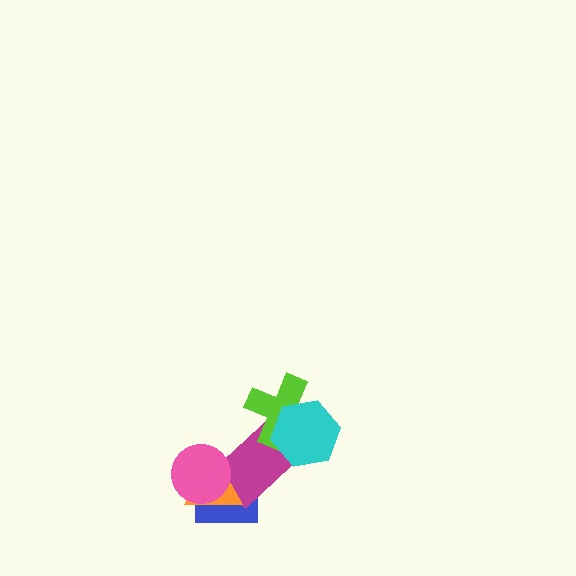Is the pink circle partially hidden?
No, no other shape covers it.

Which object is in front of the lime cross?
The cyan hexagon is in front of the lime cross.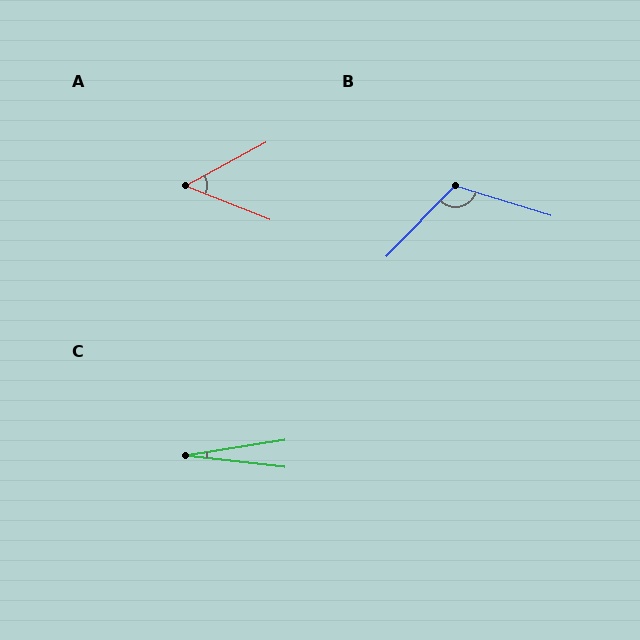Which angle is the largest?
B, at approximately 117 degrees.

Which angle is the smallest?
C, at approximately 15 degrees.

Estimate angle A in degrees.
Approximately 50 degrees.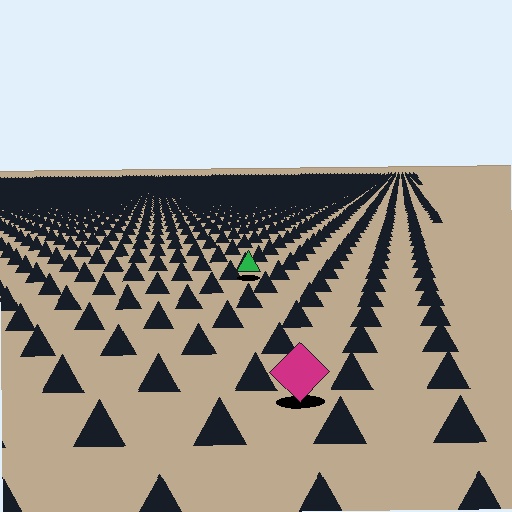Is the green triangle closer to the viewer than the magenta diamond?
No. The magenta diamond is closer — you can tell from the texture gradient: the ground texture is coarser near it.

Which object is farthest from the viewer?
The green triangle is farthest from the viewer. It appears smaller and the ground texture around it is denser.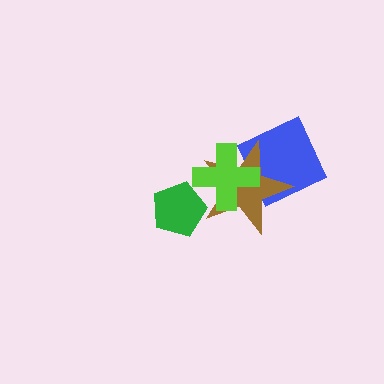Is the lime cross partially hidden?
No, no other shape covers it.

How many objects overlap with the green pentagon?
1 object overlaps with the green pentagon.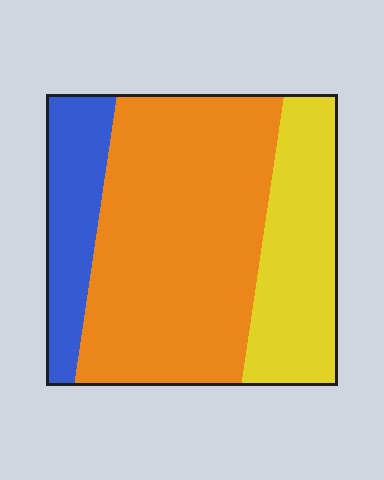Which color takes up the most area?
Orange, at roughly 55%.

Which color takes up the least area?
Blue, at roughly 15%.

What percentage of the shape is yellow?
Yellow takes up about one quarter (1/4) of the shape.